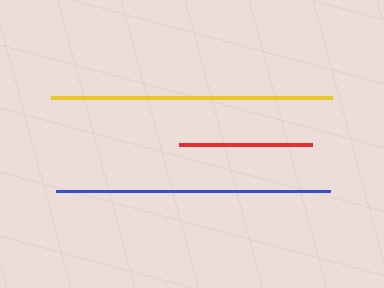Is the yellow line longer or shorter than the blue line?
The yellow line is longer than the blue line.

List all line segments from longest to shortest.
From longest to shortest: yellow, blue, red.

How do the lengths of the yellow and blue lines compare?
The yellow and blue lines are approximately the same length.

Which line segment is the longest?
The yellow line is the longest at approximately 282 pixels.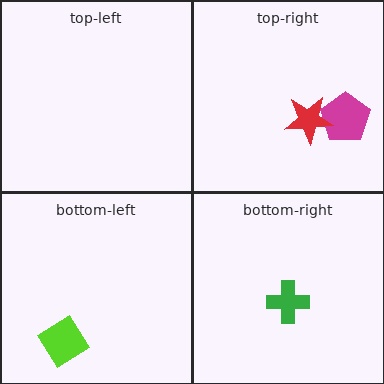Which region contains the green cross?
The bottom-right region.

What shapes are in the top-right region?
The magenta pentagon, the red star.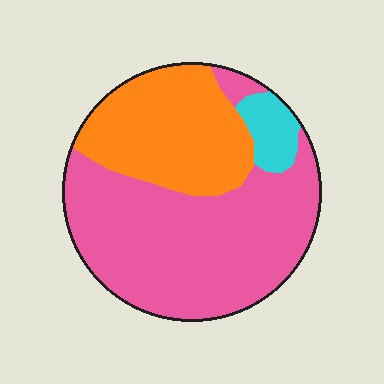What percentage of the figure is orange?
Orange covers roughly 30% of the figure.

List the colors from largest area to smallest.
From largest to smallest: pink, orange, cyan.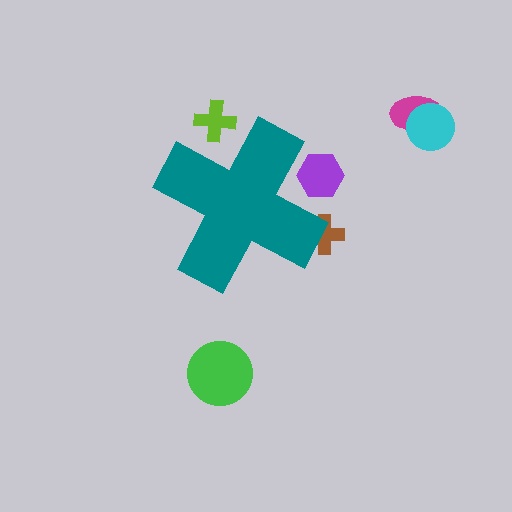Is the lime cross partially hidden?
Yes, the lime cross is partially hidden behind the teal cross.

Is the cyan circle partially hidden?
No, the cyan circle is fully visible.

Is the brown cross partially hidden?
Yes, the brown cross is partially hidden behind the teal cross.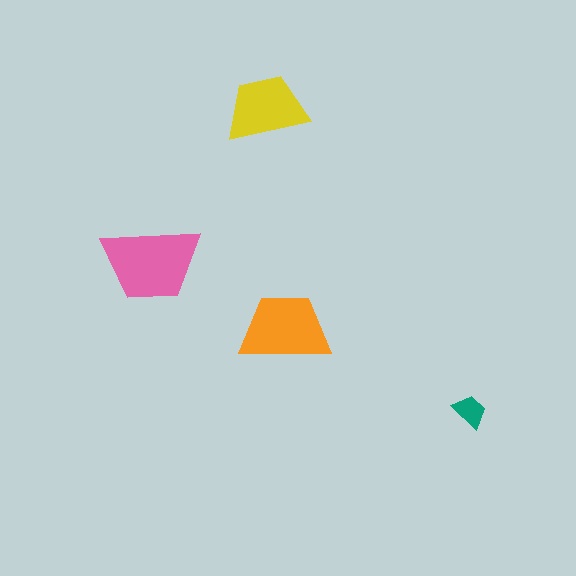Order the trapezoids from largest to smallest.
the pink one, the orange one, the yellow one, the teal one.